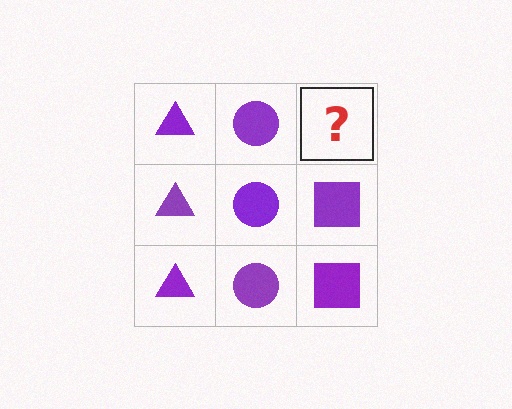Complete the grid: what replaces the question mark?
The question mark should be replaced with a purple square.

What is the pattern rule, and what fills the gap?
The rule is that each column has a consistent shape. The gap should be filled with a purple square.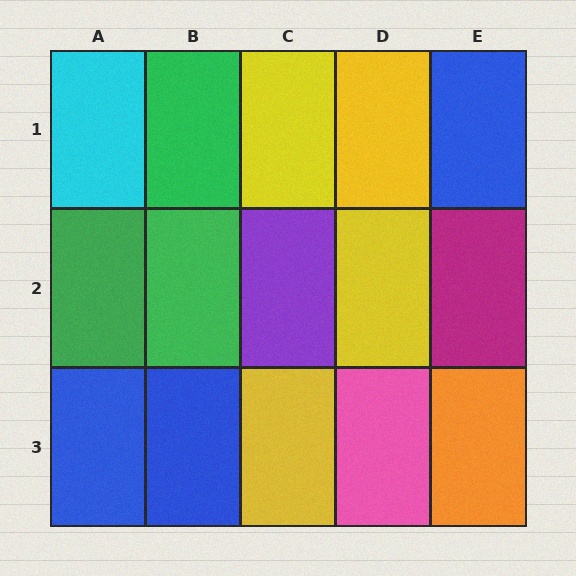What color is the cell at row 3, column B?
Blue.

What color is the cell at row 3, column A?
Blue.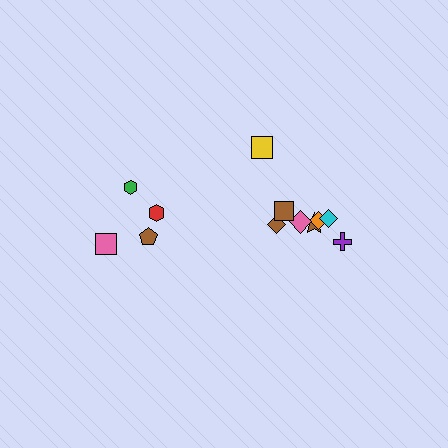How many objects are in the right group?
There are 8 objects.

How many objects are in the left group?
There are 4 objects.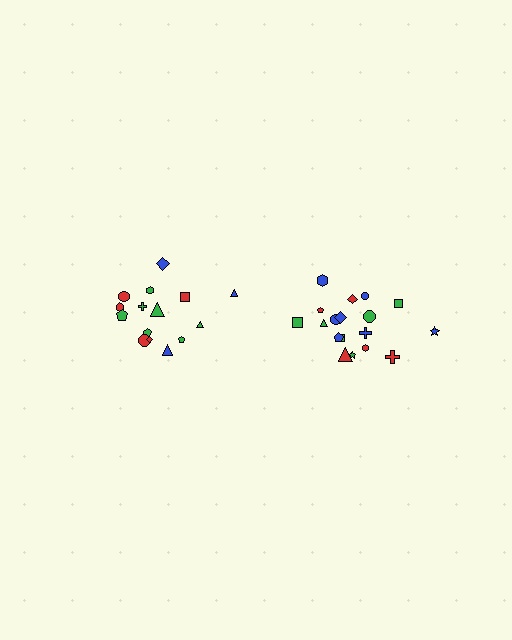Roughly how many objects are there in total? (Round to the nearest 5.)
Roughly 35 objects in total.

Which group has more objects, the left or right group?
The right group.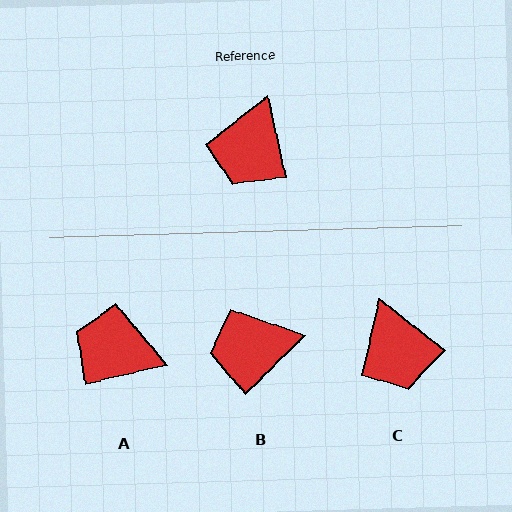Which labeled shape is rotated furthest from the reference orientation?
A, about 88 degrees away.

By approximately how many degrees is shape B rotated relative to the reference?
Approximately 57 degrees clockwise.